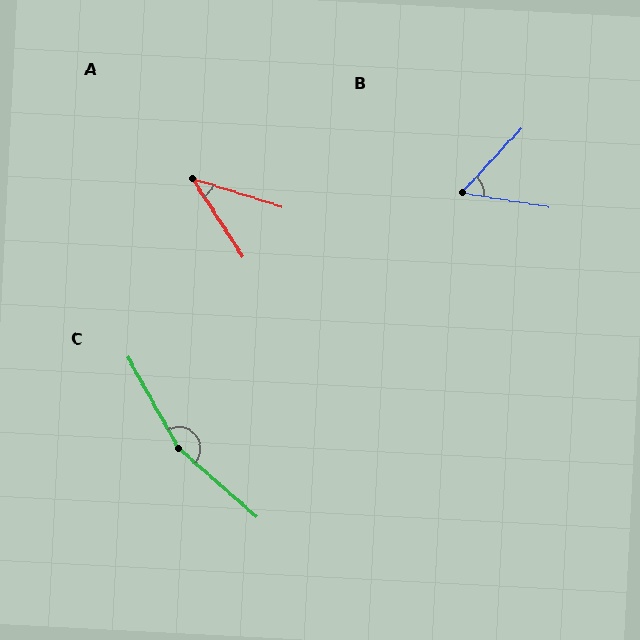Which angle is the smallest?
A, at approximately 39 degrees.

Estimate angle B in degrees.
Approximately 56 degrees.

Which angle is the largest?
C, at approximately 160 degrees.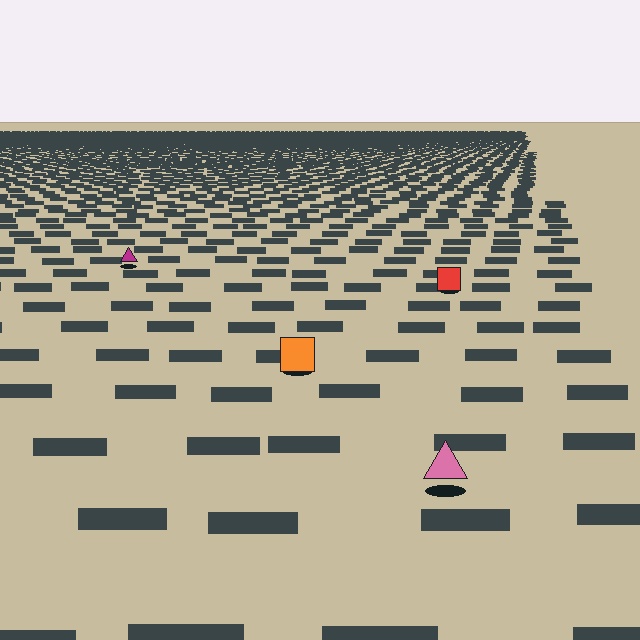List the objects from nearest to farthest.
From nearest to farthest: the pink triangle, the orange square, the red square, the magenta triangle.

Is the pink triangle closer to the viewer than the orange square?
Yes. The pink triangle is closer — you can tell from the texture gradient: the ground texture is coarser near it.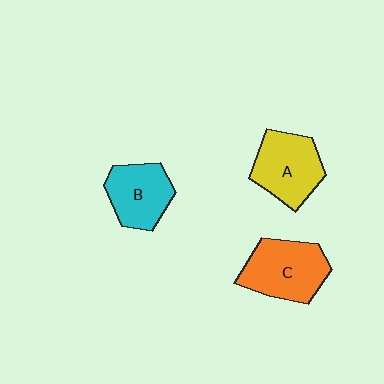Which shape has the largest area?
Shape C (orange).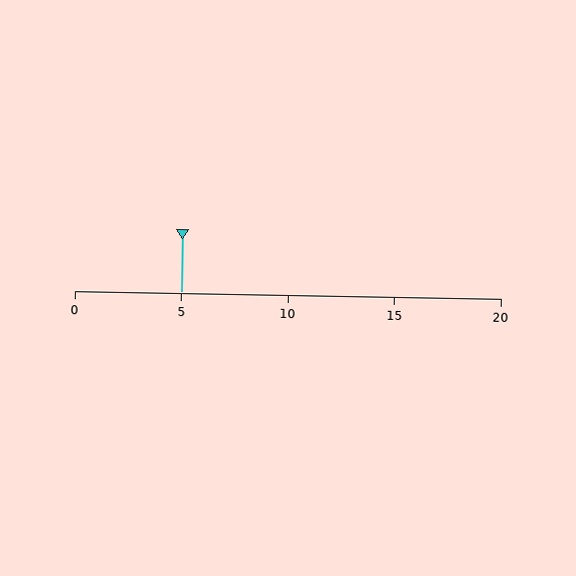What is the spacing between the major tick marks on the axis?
The major ticks are spaced 5 apart.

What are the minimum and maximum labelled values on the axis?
The axis runs from 0 to 20.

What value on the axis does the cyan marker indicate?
The marker indicates approximately 5.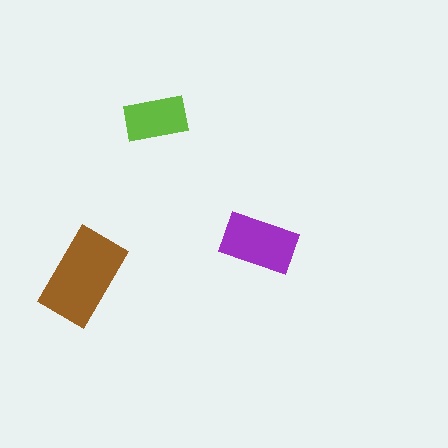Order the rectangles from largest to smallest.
the brown one, the purple one, the lime one.